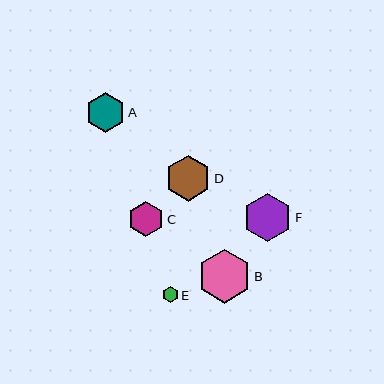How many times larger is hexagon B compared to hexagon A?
Hexagon B is approximately 1.3 times the size of hexagon A.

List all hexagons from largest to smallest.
From largest to smallest: B, F, D, A, C, E.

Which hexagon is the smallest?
Hexagon E is the smallest with a size of approximately 16 pixels.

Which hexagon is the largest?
Hexagon B is the largest with a size of approximately 54 pixels.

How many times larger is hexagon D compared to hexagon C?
Hexagon D is approximately 1.3 times the size of hexagon C.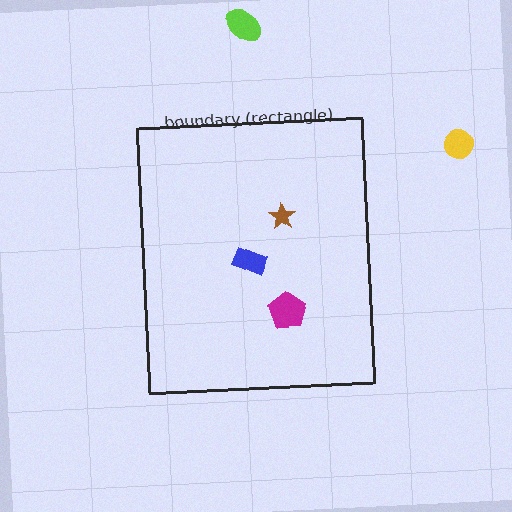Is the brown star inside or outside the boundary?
Inside.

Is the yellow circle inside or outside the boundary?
Outside.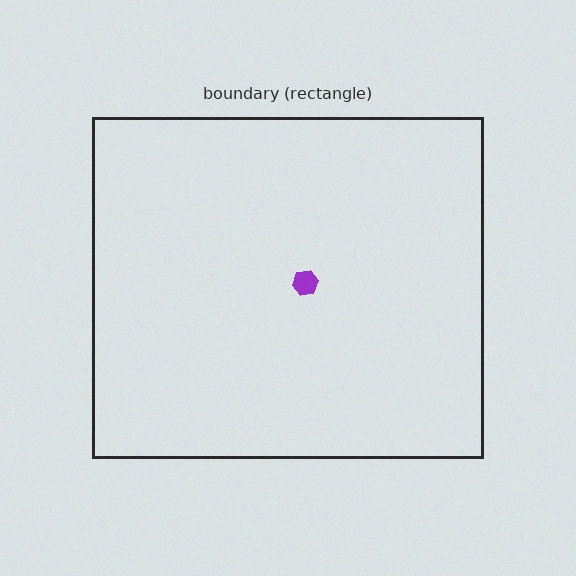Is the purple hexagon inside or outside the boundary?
Inside.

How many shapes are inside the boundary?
1 inside, 0 outside.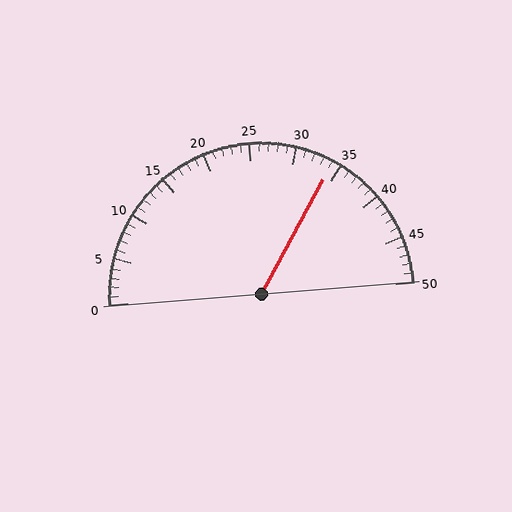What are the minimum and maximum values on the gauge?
The gauge ranges from 0 to 50.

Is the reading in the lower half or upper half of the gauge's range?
The reading is in the upper half of the range (0 to 50).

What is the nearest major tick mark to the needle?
The nearest major tick mark is 35.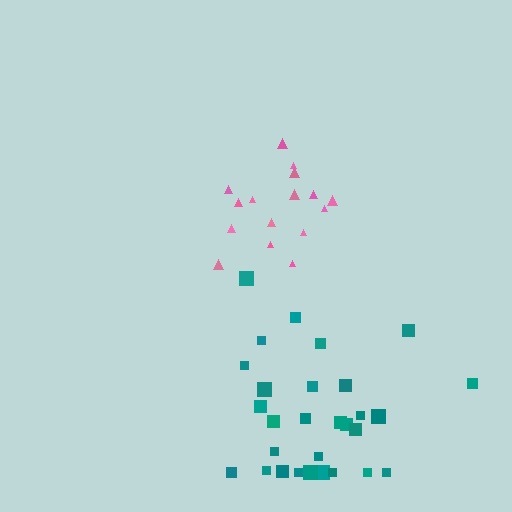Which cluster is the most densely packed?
Pink.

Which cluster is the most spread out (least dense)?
Teal.